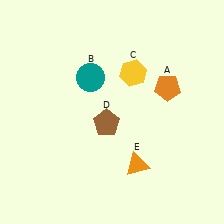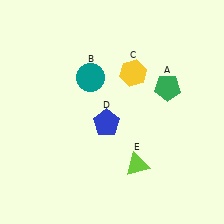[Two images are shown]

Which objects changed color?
A changed from orange to green. D changed from brown to blue. E changed from orange to lime.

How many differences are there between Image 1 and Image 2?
There are 3 differences between the two images.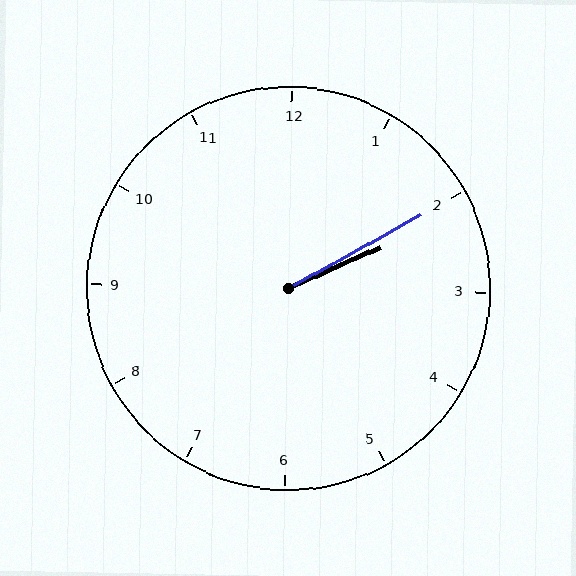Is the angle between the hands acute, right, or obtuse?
It is acute.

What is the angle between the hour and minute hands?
Approximately 5 degrees.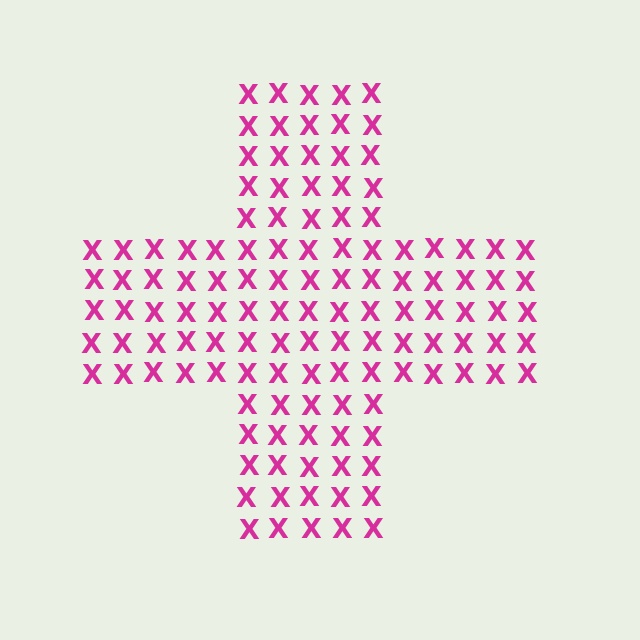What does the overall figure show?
The overall figure shows a cross.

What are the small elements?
The small elements are letter X's.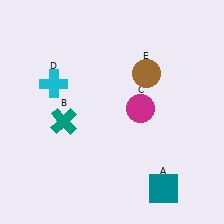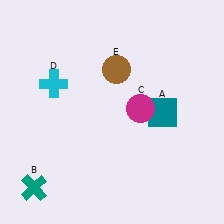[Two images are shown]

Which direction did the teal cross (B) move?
The teal cross (B) moved down.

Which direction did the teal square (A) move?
The teal square (A) moved up.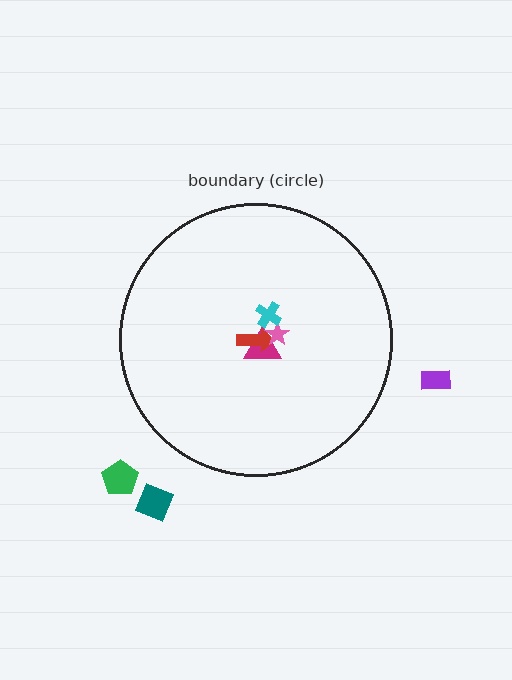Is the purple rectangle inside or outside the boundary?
Outside.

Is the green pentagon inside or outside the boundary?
Outside.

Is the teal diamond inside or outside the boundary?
Outside.